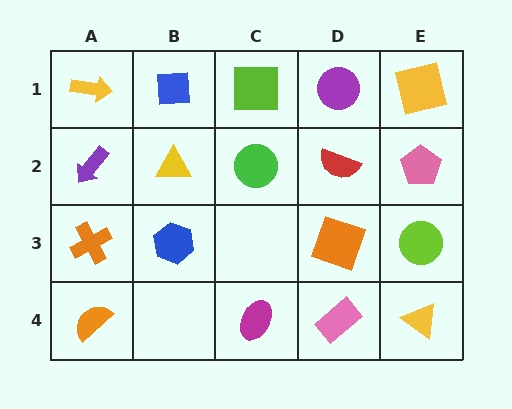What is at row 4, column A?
An orange semicircle.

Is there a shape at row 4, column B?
No, that cell is empty.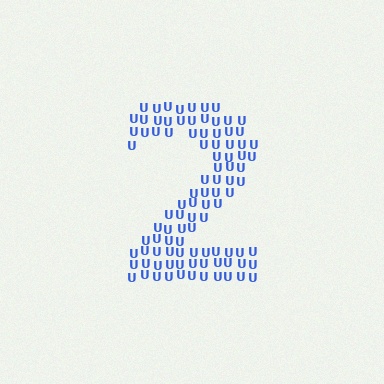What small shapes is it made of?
It is made of small letter U's.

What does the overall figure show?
The overall figure shows the digit 2.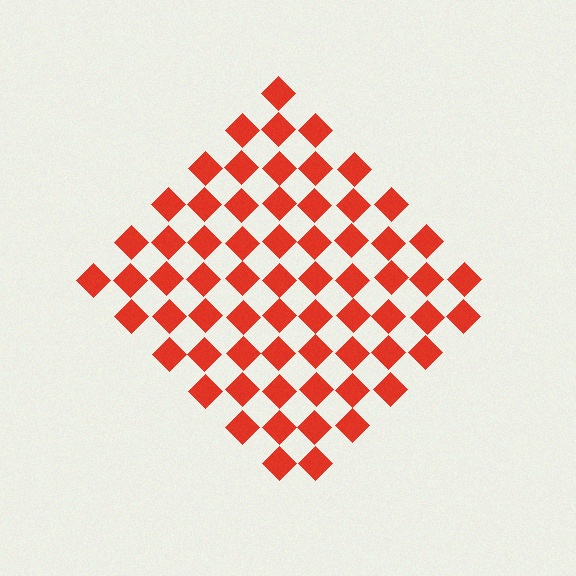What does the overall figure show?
The overall figure shows a diamond.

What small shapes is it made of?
It is made of small diamonds.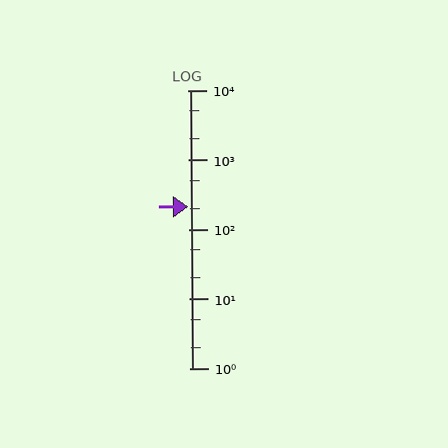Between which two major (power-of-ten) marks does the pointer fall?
The pointer is between 100 and 1000.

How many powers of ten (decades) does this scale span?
The scale spans 4 decades, from 1 to 10000.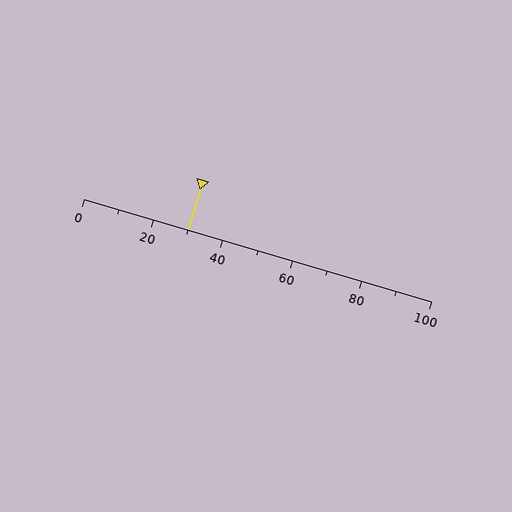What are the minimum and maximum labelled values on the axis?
The axis runs from 0 to 100.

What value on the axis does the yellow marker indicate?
The marker indicates approximately 30.